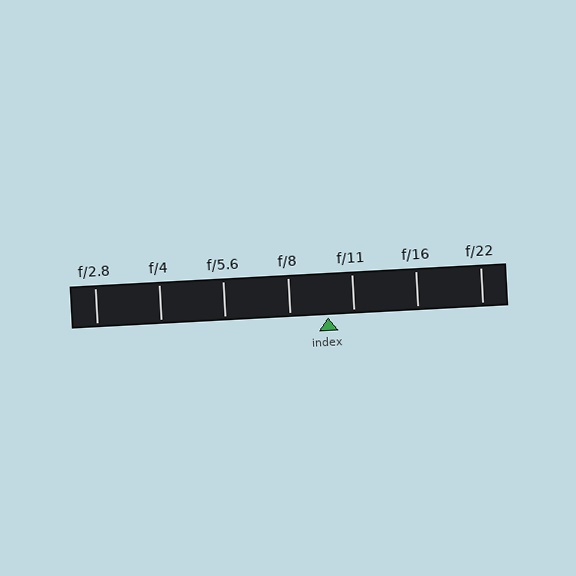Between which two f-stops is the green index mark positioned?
The index mark is between f/8 and f/11.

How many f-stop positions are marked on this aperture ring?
There are 7 f-stop positions marked.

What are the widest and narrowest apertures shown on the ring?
The widest aperture shown is f/2.8 and the narrowest is f/22.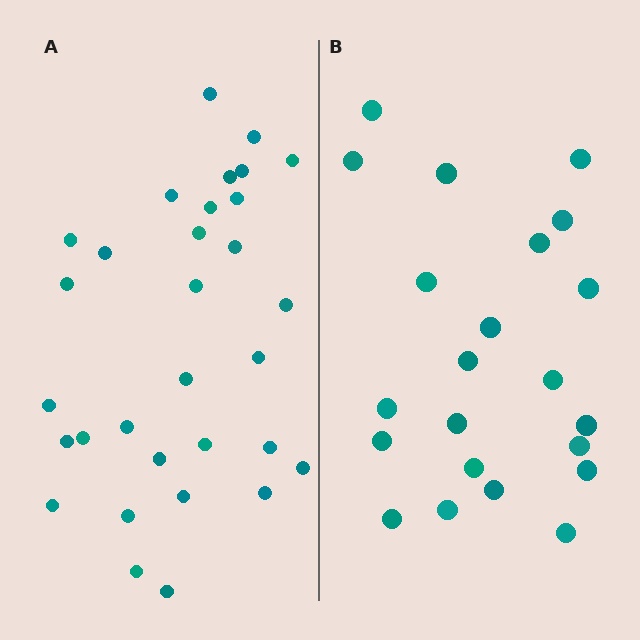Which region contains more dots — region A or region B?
Region A (the left region) has more dots.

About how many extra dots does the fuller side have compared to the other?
Region A has roughly 8 or so more dots than region B.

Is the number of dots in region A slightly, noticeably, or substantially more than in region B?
Region A has noticeably more, but not dramatically so. The ratio is roughly 1.4 to 1.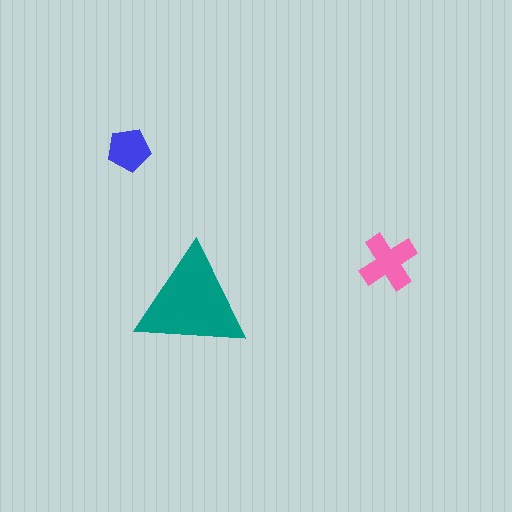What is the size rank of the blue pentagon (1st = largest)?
3rd.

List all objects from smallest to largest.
The blue pentagon, the pink cross, the teal triangle.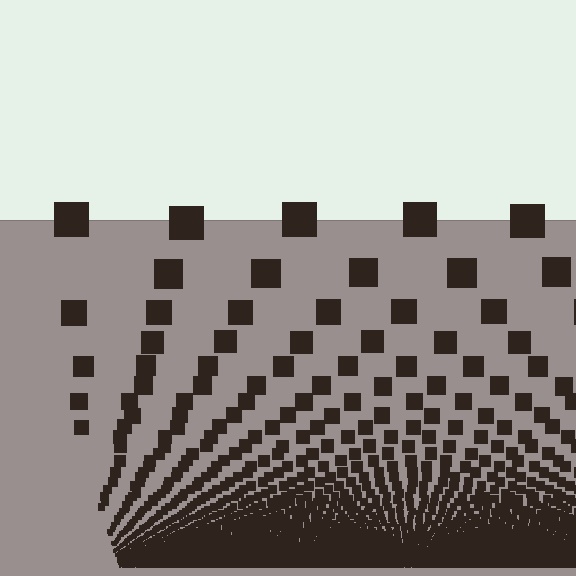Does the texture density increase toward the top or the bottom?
Density increases toward the bottom.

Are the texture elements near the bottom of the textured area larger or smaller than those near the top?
Smaller. The gradient is inverted — elements near the bottom are smaller and denser.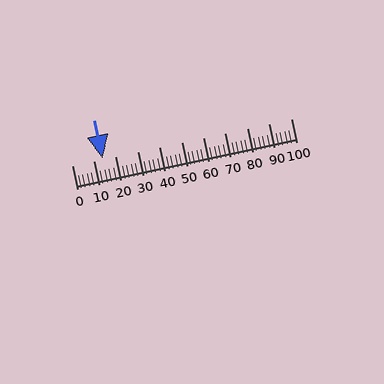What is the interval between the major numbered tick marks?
The major tick marks are spaced 10 units apart.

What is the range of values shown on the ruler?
The ruler shows values from 0 to 100.